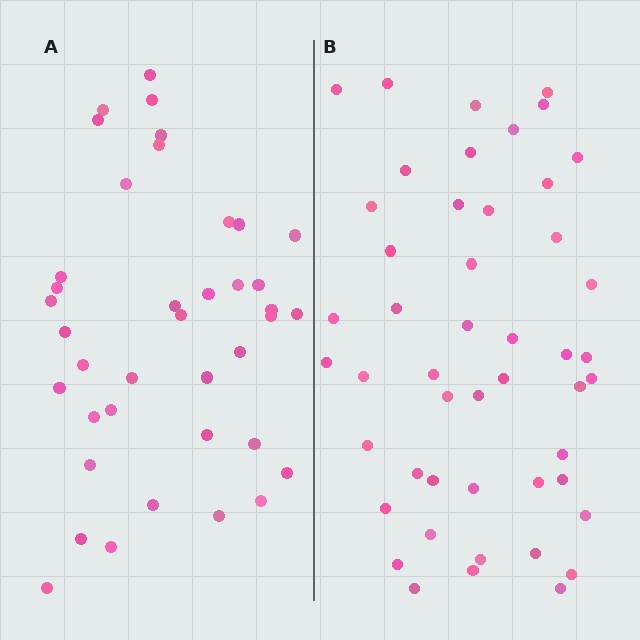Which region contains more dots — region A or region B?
Region B (the right region) has more dots.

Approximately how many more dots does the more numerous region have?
Region B has roughly 8 or so more dots than region A.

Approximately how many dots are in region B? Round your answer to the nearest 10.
About 50 dots. (The exact count is 48, which rounds to 50.)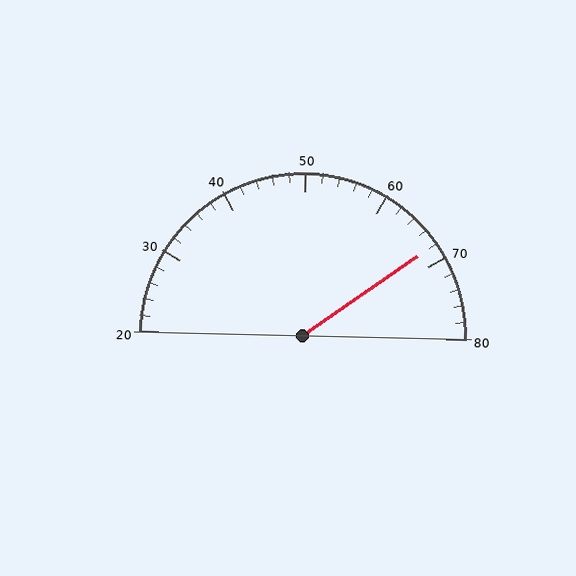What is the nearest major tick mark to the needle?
The nearest major tick mark is 70.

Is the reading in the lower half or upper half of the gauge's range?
The reading is in the upper half of the range (20 to 80).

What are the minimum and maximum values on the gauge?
The gauge ranges from 20 to 80.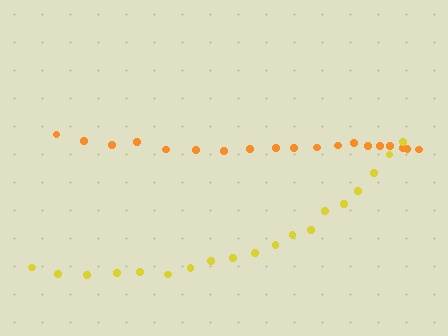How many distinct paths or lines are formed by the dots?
There are 2 distinct paths.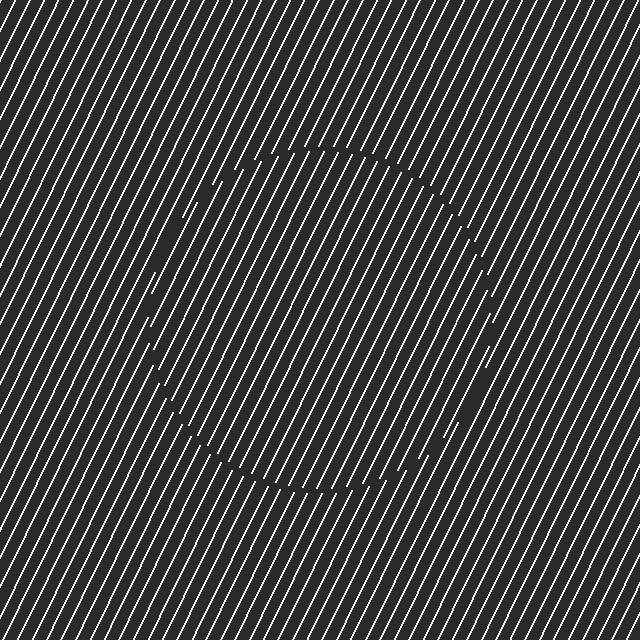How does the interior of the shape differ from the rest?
The interior of the shape contains the same grating, shifted by half a period — the contour is defined by the phase discontinuity where line-ends from the inner and outer gratings abut.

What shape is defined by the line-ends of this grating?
An illusory circle. The interior of the shape contains the same grating, shifted by half a period — the contour is defined by the phase discontinuity where line-ends from the inner and outer gratings abut.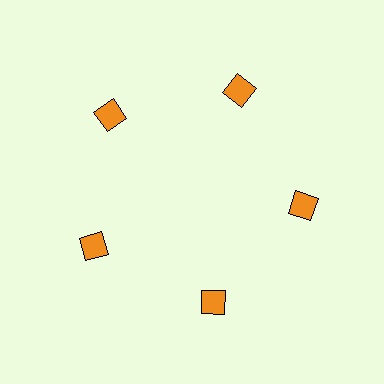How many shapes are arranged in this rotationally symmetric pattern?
There are 5 shapes, arranged in 5 groups of 1.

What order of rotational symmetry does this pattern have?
This pattern has 5-fold rotational symmetry.